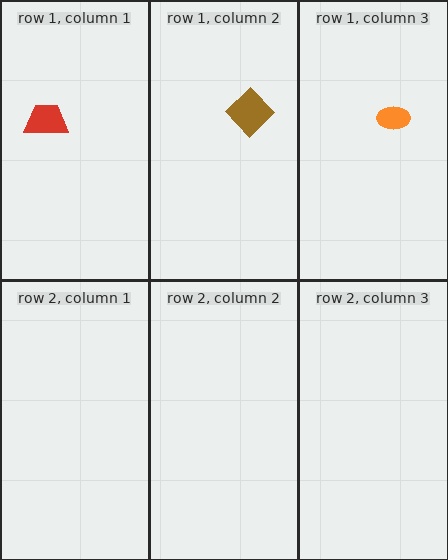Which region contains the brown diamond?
The row 1, column 2 region.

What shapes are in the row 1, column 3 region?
The orange ellipse.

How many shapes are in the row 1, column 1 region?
1.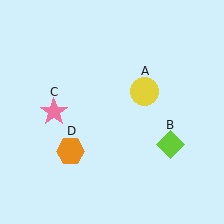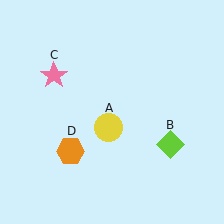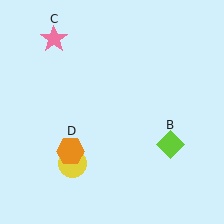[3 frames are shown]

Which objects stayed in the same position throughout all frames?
Lime diamond (object B) and orange hexagon (object D) remained stationary.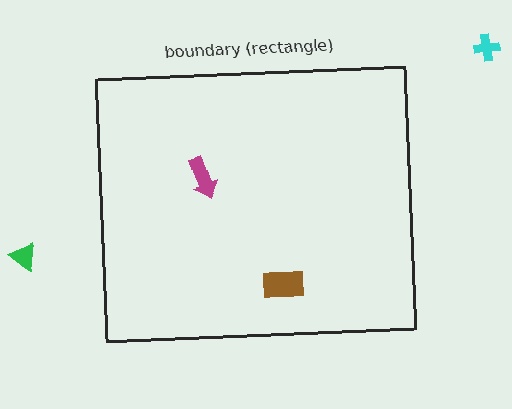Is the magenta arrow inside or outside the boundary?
Inside.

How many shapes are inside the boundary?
2 inside, 2 outside.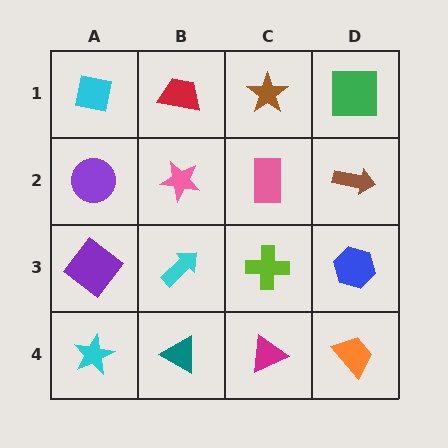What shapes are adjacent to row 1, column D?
A brown arrow (row 2, column D), a brown star (row 1, column C).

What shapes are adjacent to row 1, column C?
A pink rectangle (row 2, column C), a red trapezoid (row 1, column B), a green square (row 1, column D).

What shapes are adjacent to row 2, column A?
A cyan square (row 1, column A), a purple diamond (row 3, column A), a pink star (row 2, column B).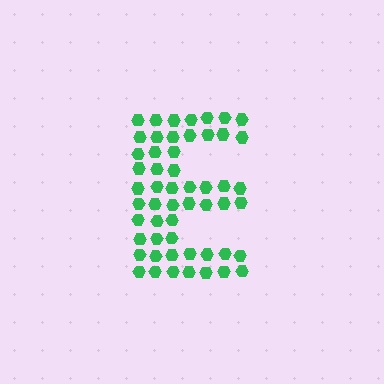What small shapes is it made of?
It is made of small hexagons.